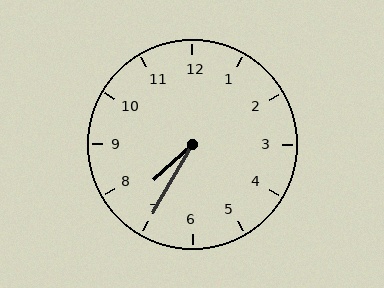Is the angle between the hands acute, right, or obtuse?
It is acute.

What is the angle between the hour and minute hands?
Approximately 18 degrees.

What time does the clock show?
7:35.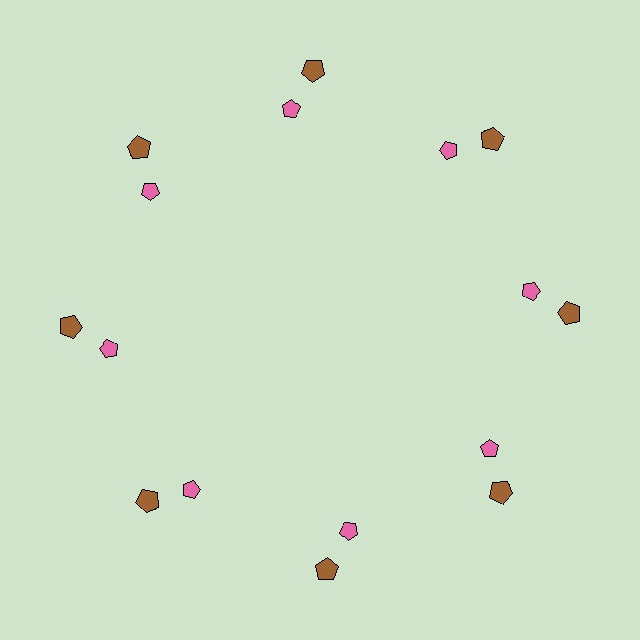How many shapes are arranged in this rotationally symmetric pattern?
There are 16 shapes, arranged in 8 groups of 2.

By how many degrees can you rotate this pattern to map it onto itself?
The pattern maps onto itself every 45 degrees of rotation.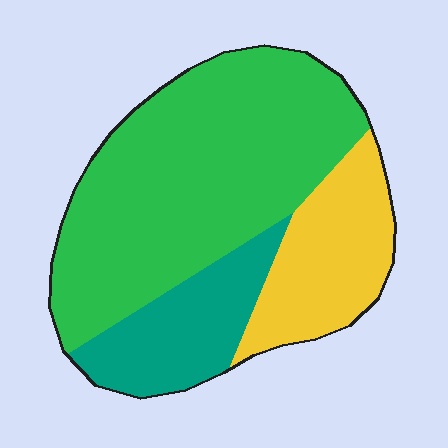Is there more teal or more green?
Green.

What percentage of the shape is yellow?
Yellow covers 22% of the shape.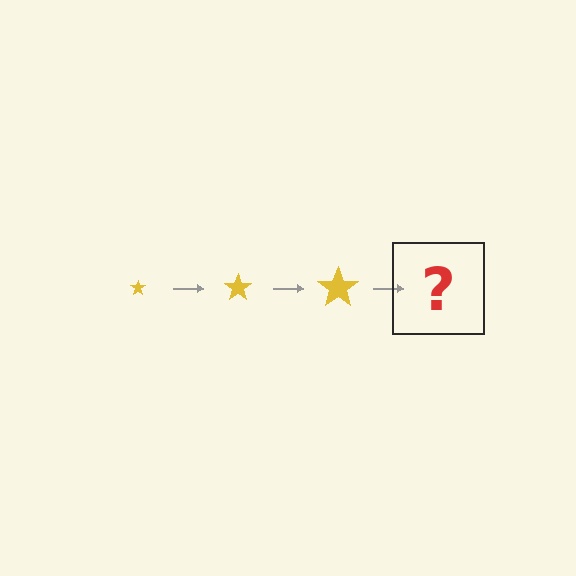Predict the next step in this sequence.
The next step is a yellow star, larger than the previous one.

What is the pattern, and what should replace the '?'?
The pattern is that the star gets progressively larger each step. The '?' should be a yellow star, larger than the previous one.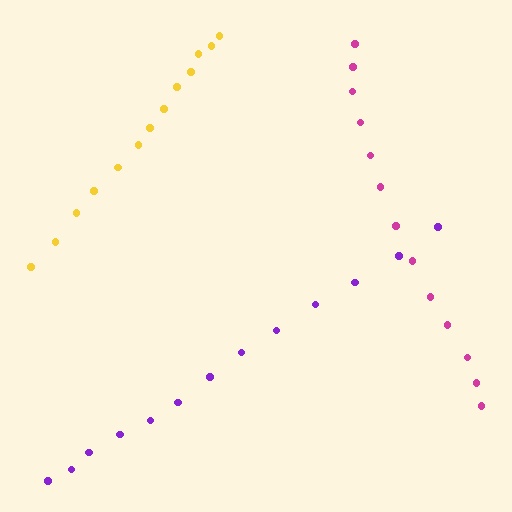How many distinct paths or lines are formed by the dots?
There are 3 distinct paths.